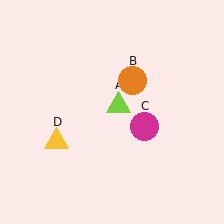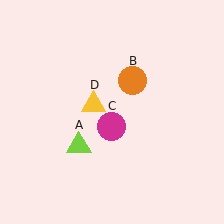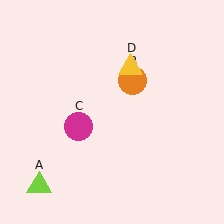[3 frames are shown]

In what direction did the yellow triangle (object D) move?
The yellow triangle (object D) moved up and to the right.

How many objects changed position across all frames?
3 objects changed position: lime triangle (object A), magenta circle (object C), yellow triangle (object D).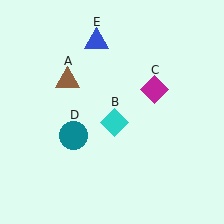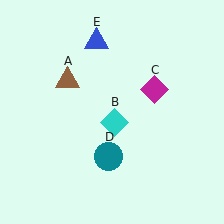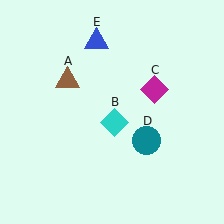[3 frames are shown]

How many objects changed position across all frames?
1 object changed position: teal circle (object D).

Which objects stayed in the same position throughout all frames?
Brown triangle (object A) and cyan diamond (object B) and magenta diamond (object C) and blue triangle (object E) remained stationary.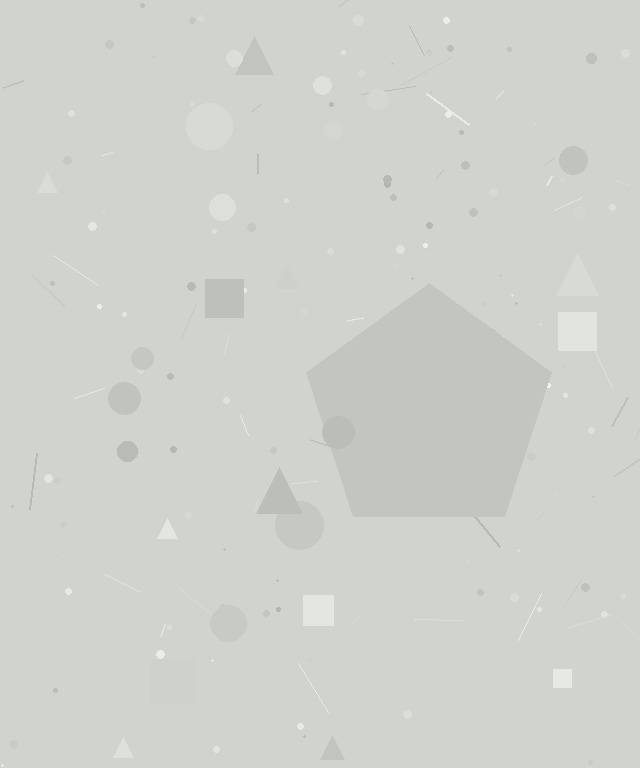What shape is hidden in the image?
A pentagon is hidden in the image.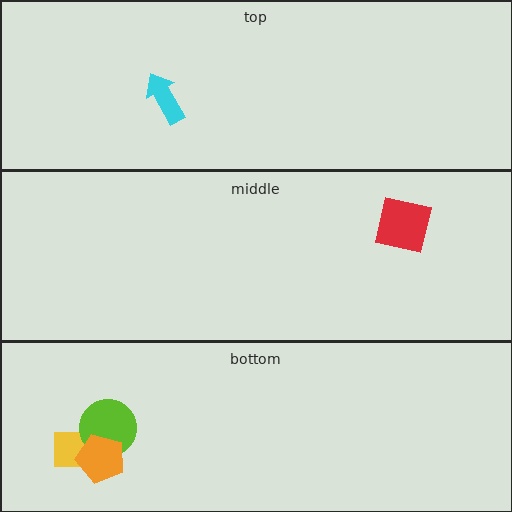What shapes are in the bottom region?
The yellow rectangle, the lime circle, the orange pentagon.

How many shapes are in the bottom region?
3.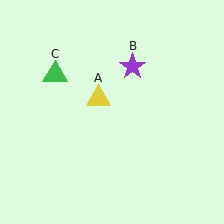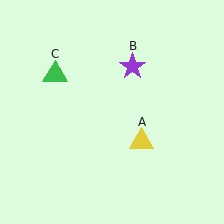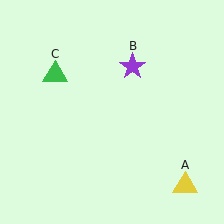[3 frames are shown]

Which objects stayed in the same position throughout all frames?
Purple star (object B) and green triangle (object C) remained stationary.